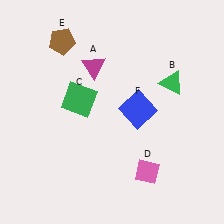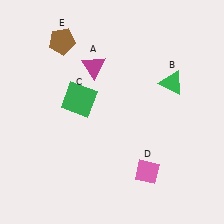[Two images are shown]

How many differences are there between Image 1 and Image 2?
There is 1 difference between the two images.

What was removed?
The blue square (F) was removed in Image 2.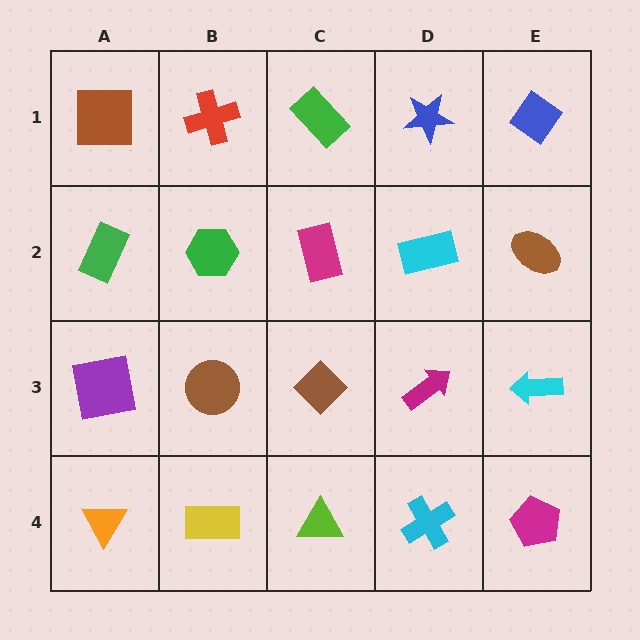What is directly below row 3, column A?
An orange triangle.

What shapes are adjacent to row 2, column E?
A blue diamond (row 1, column E), a cyan arrow (row 3, column E), a cyan rectangle (row 2, column D).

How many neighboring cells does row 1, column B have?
3.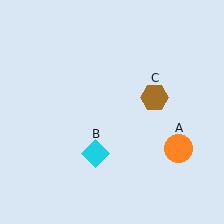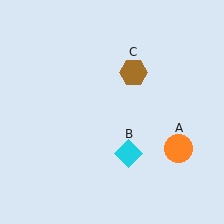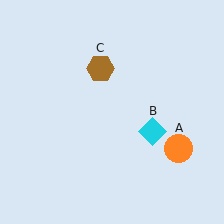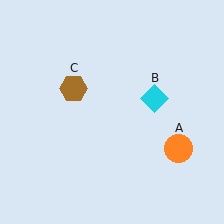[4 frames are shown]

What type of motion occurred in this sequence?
The cyan diamond (object B), brown hexagon (object C) rotated counterclockwise around the center of the scene.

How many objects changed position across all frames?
2 objects changed position: cyan diamond (object B), brown hexagon (object C).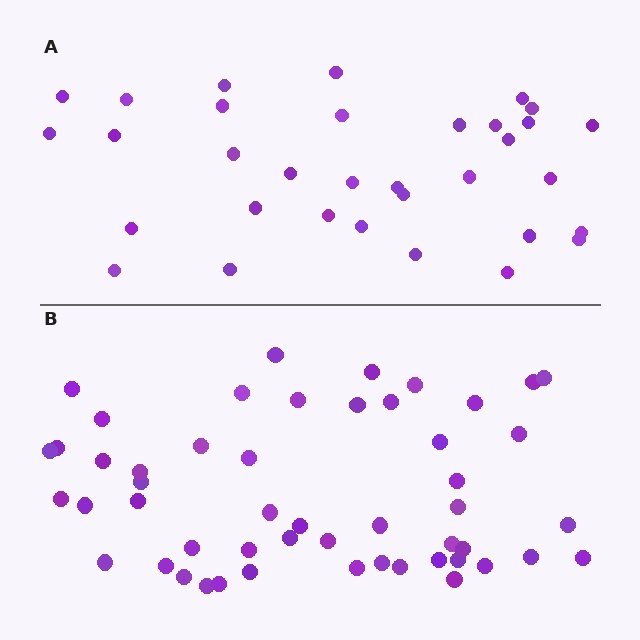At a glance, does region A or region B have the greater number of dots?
Region B (the bottom region) has more dots.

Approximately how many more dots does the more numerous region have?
Region B has approximately 20 more dots than region A.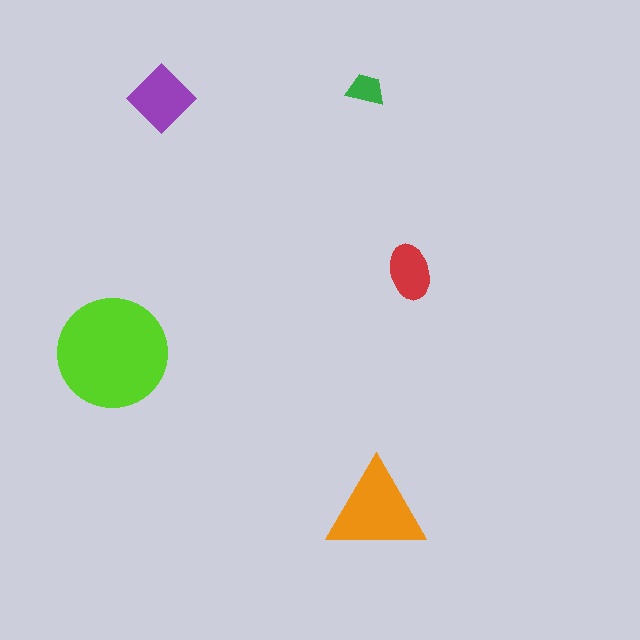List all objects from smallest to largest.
The green trapezoid, the red ellipse, the purple diamond, the orange triangle, the lime circle.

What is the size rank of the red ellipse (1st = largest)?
4th.